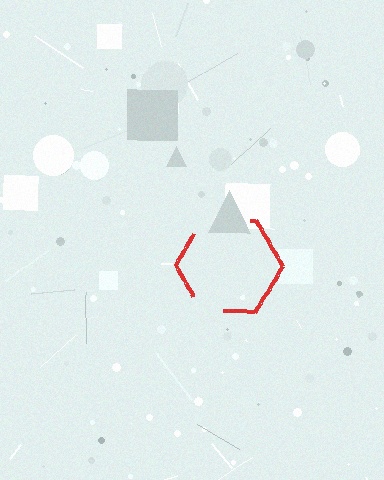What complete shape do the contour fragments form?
The contour fragments form a hexagon.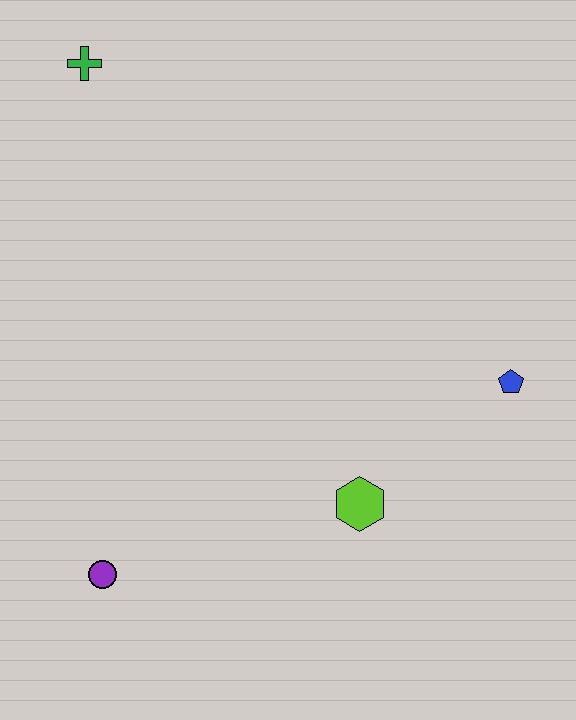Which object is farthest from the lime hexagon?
The green cross is farthest from the lime hexagon.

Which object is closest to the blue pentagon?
The lime hexagon is closest to the blue pentagon.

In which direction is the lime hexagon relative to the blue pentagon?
The lime hexagon is to the left of the blue pentagon.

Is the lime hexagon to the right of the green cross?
Yes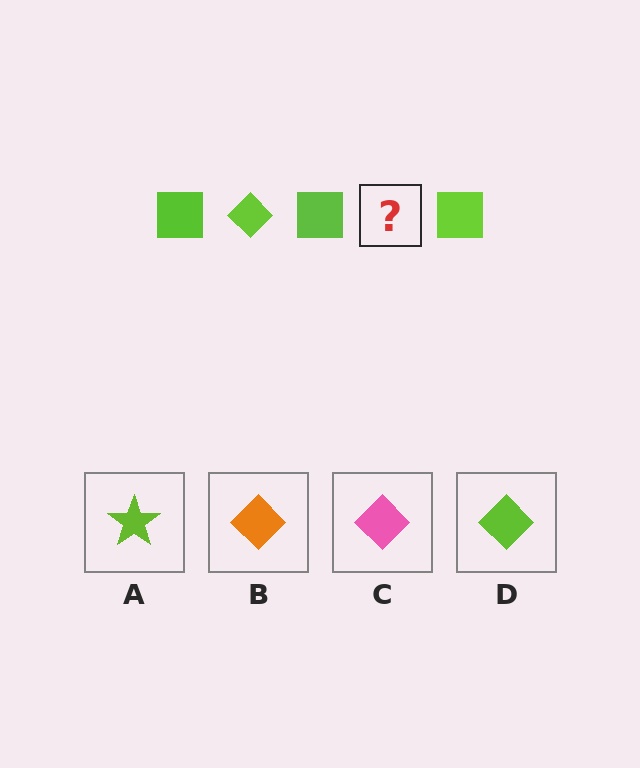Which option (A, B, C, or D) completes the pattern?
D.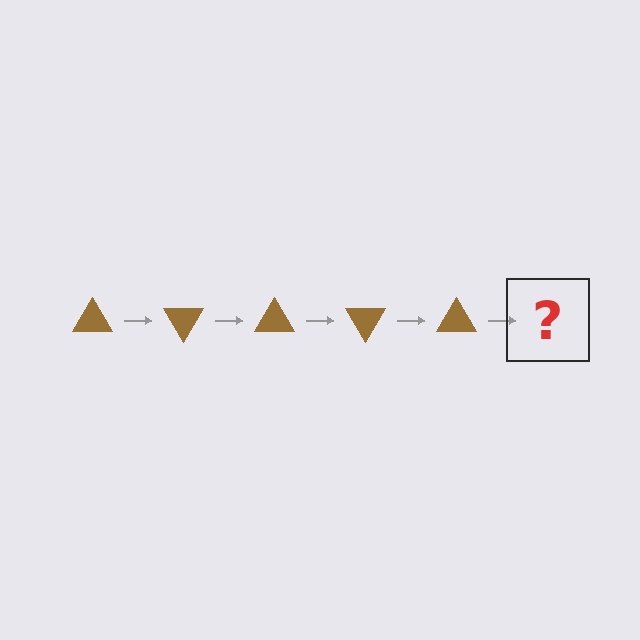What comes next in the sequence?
The next element should be a brown triangle rotated 300 degrees.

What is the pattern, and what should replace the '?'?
The pattern is that the triangle rotates 60 degrees each step. The '?' should be a brown triangle rotated 300 degrees.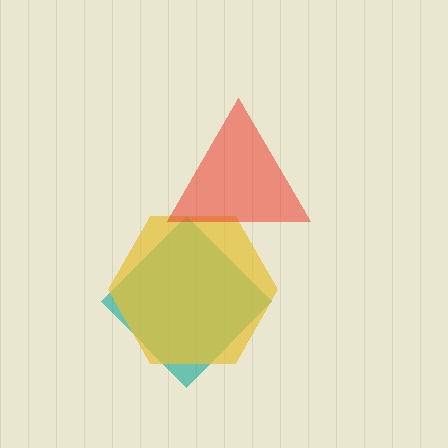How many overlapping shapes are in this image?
There are 3 overlapping shapes in the image.